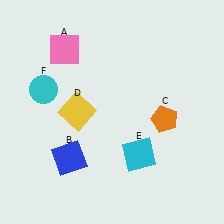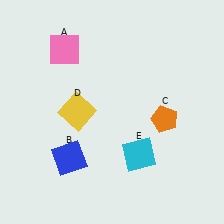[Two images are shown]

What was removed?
The cyan circle (F) was removed in Image 2.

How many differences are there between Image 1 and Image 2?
There is 1 difference between the two images.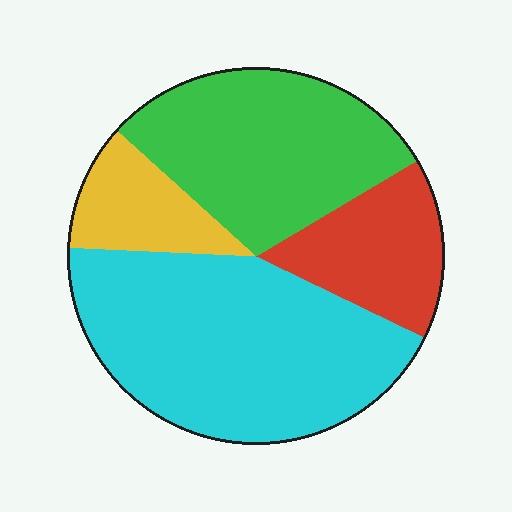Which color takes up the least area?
Yellow, at roughly 10%.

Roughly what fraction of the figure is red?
Red takes up less than a quarter of the figure.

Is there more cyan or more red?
Cyan.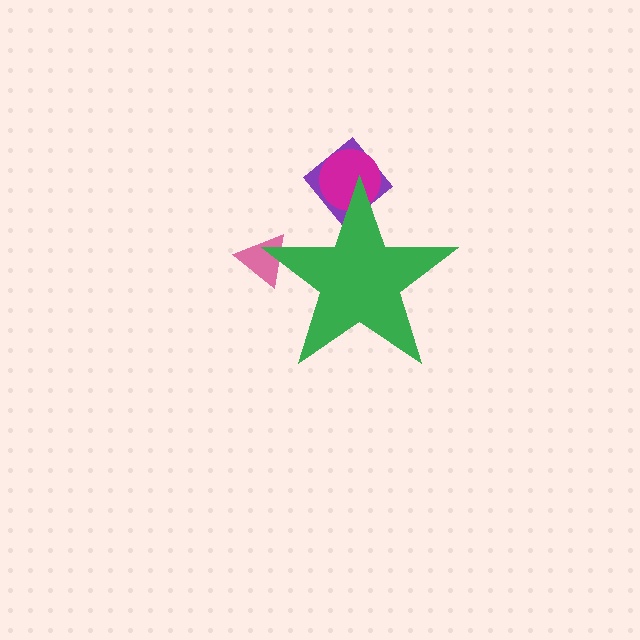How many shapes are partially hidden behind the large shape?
3 shapes are partially hidden.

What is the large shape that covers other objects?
A green star.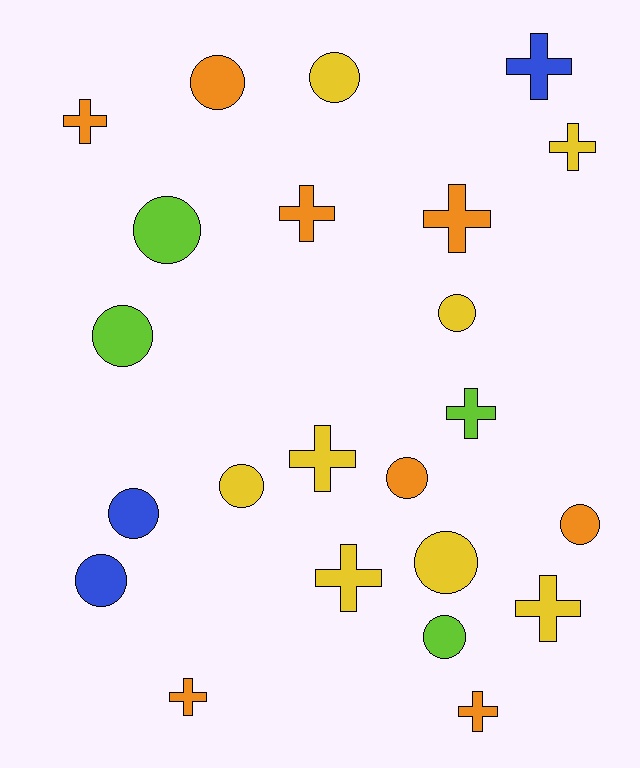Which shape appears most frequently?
Circle, with 12 objects.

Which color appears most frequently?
Yellow, with 8 objects.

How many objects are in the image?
There are 23 objects.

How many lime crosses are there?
There is 1 lime cross.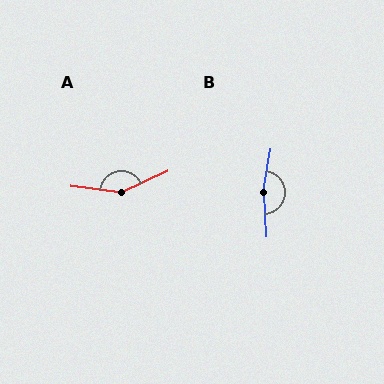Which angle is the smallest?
A, at approximately 149 degrees.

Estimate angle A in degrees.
Approximately 149 degrees.